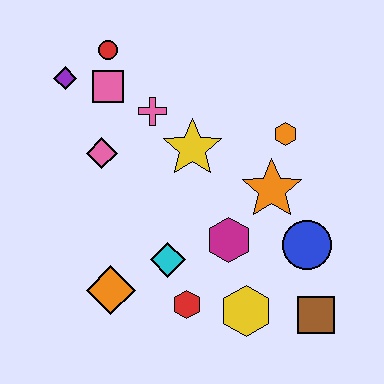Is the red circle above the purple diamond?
Yes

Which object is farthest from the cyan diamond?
The red circle is farthest from the cyan diamond.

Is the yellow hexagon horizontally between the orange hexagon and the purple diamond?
Yes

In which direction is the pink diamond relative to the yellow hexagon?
The pink diamond is above the yellow hexagon.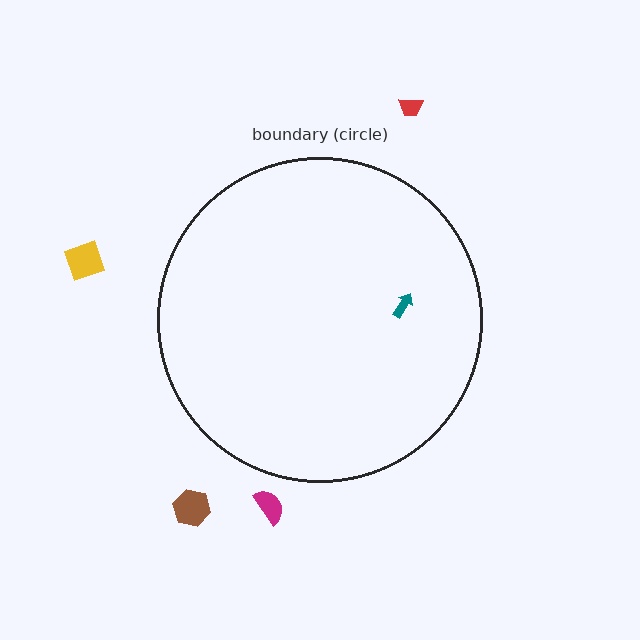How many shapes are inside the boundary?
1 inside, 4 outside.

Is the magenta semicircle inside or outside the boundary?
Outside.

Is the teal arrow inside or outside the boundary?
Inside.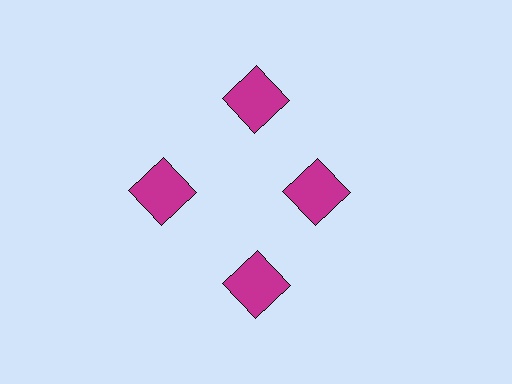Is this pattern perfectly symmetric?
No. The 4 magenta squares are arranged in a ring, but one element near the 3 o'clock position is pulled inward toward the center, breaking the 4-fold rotational symmetry.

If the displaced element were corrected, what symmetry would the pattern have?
It would have 4-fold rotational symmetry — the pattern would map onto itself every 90 degrees.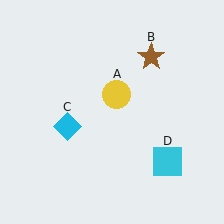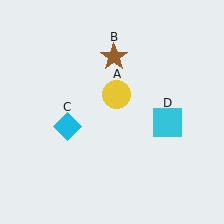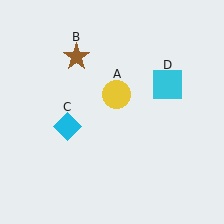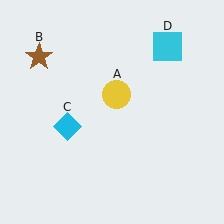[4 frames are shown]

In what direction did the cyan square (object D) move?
The cyan square (object D) moved up.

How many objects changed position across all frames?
2 objects changed position: brown star (object B), cyan square (object D).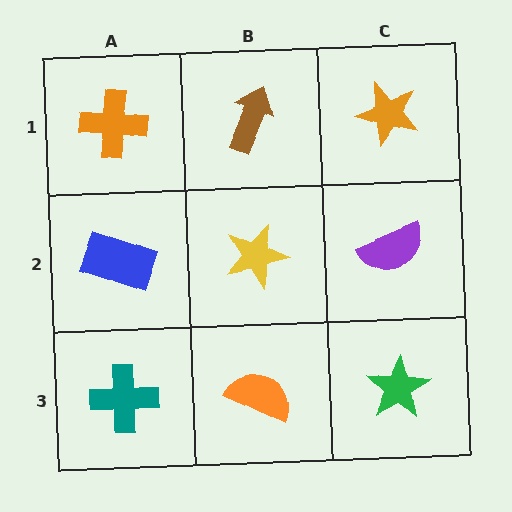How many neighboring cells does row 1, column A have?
2.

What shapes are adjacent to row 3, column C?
A purple semicircle (row 2, column C), an orange semicircle (row 3, column B).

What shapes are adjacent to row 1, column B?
A yellow star (row 2, column B), an orange cross (row 1, column A), an orange star (row 1, column C).